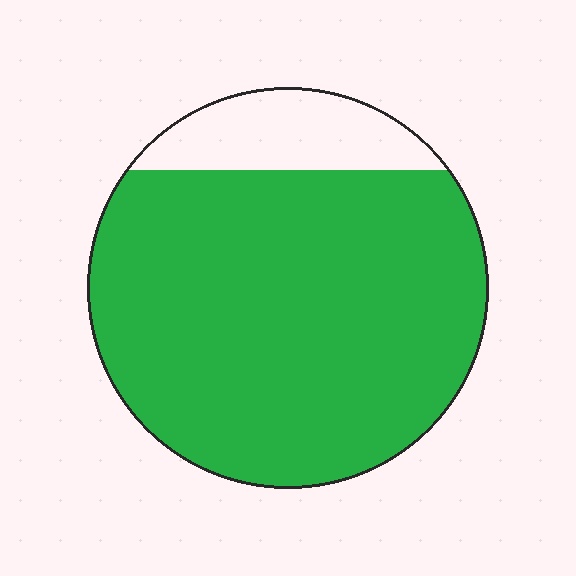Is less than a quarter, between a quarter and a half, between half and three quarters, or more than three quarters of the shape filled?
More than three quarters.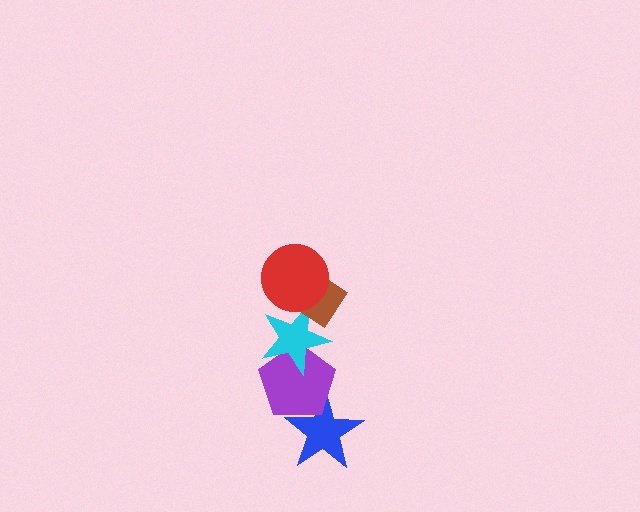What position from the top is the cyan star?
The cyan star is 3rd from the top.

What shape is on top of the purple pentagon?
The cyan star is on top of the purple pentagon.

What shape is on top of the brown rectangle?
The red circle is on top of the brown rectangle.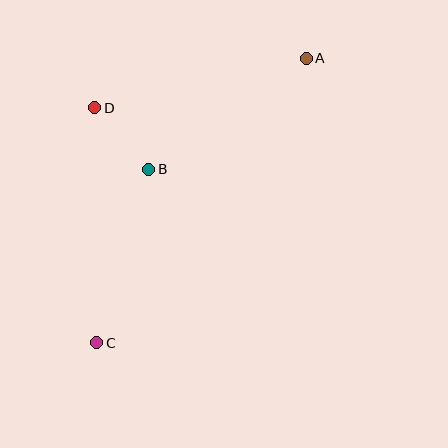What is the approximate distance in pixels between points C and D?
The distance between C and D is approximately 235 pixels.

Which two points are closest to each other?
Points B and D are closest to each other.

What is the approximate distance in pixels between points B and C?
The distance between B and C is approximately 181 pixels.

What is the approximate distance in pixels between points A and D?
The distance between A and D is approximately 217 pixels.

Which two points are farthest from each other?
Points A and C are farthest from each other.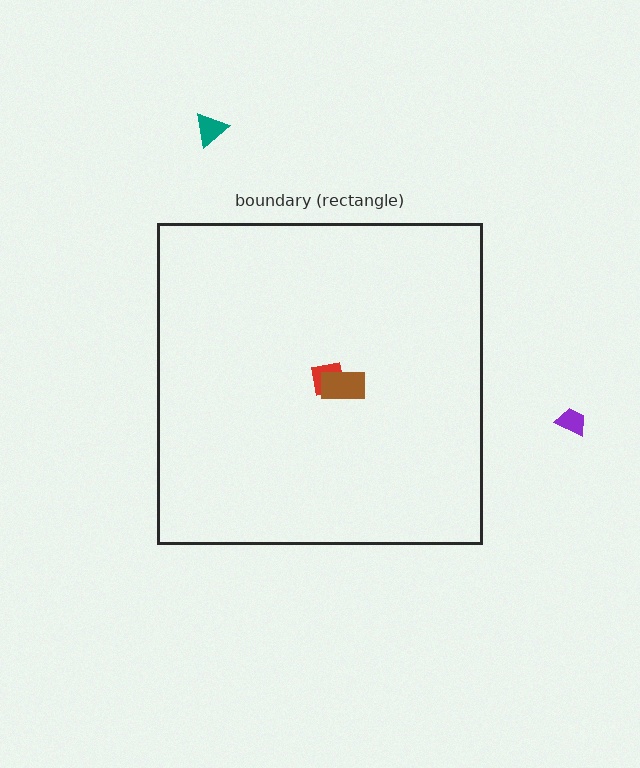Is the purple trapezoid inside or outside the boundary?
Outside.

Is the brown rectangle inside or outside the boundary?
Inside.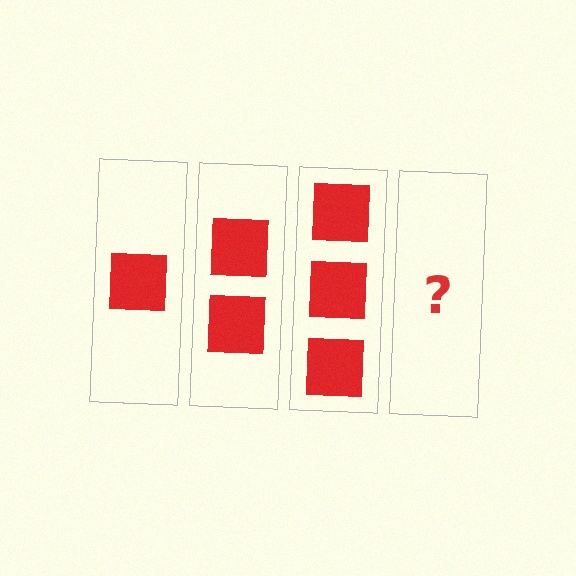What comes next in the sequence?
The next element should be 4 squares.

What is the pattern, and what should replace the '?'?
The pattern is that each step adds one more square. The '?' should be 4 squares.